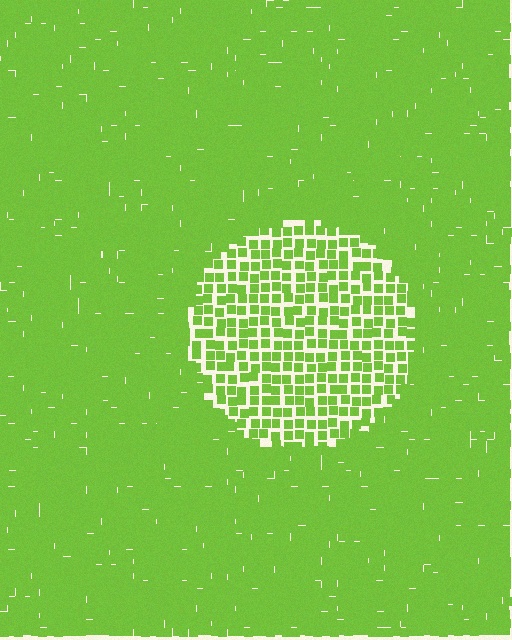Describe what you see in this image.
The image contains small lime elements arranged at two different densities. A circle-shaped region is visible where the elements are less densely packed than the surrounding area.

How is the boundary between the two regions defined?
The boundary is defined by a change in element density (approximately 2.1x ratio). All elements are the same color, size, and shape.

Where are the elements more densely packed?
The elements are more densely packed outside the circle boundary.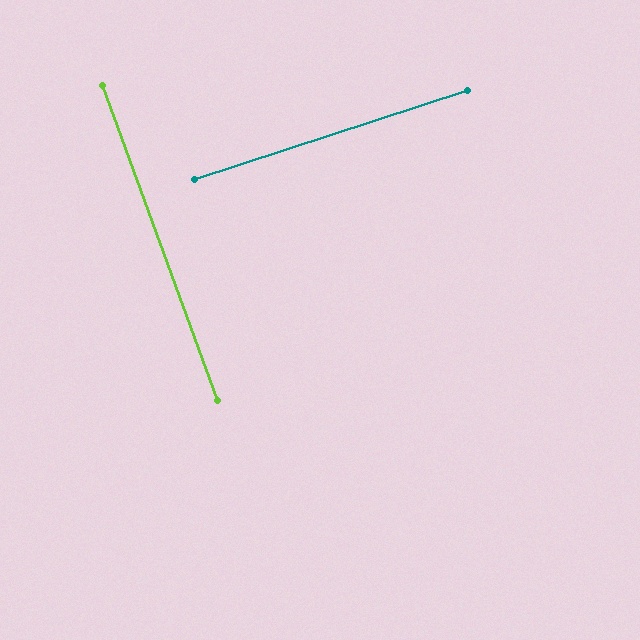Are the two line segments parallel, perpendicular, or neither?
Perpendicular — they meet at approximately 88°.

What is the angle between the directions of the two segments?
Approximately 88 degrees.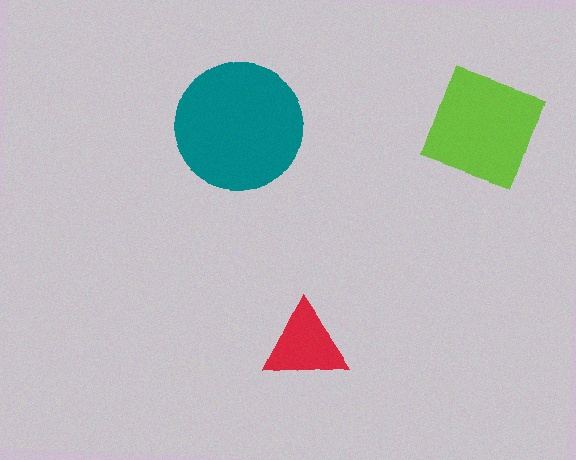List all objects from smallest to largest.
The red triangle, the lime square, the teal circle.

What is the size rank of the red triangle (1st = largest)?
3rd.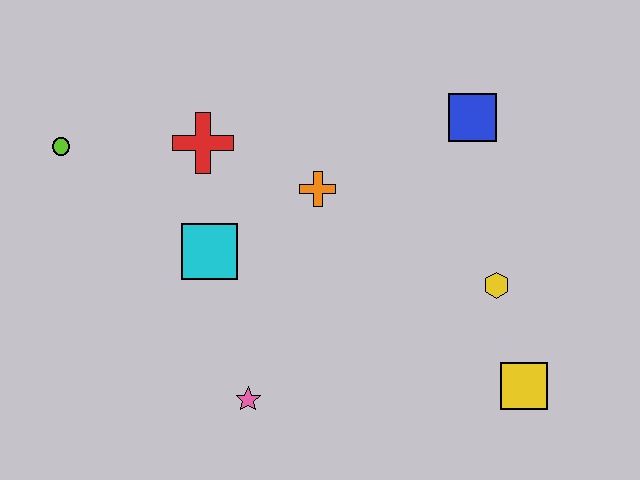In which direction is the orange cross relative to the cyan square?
The orange cross is to the right of the cyan square.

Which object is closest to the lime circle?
The red cross is closest to the lime circle.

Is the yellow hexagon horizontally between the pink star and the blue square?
No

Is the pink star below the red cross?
Yes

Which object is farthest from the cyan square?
The yellow square is farthest from the cyan square.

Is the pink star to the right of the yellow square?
No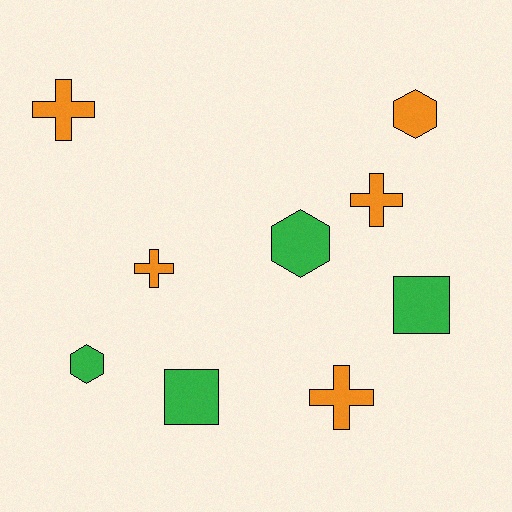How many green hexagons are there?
There are 2 green hexagons.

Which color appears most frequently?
Orange, with 5 objects.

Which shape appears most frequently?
Cross, with 4 objects.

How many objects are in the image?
There are 9 objects.